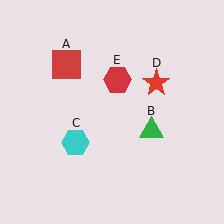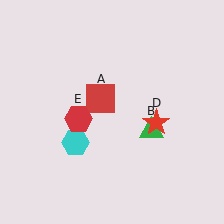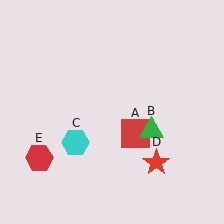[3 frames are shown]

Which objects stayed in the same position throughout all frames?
Green triangle (object B) and cyan hexagon (object C) remained stationary.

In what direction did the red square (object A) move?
The red square (object A) moved down and to the right.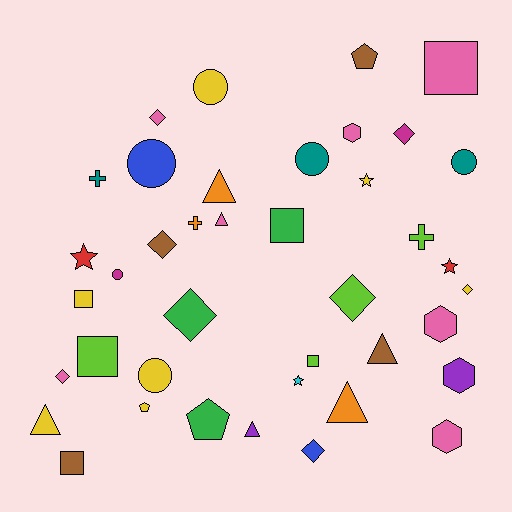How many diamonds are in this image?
There are 8 diamonds.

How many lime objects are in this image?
There are 4 lime objects.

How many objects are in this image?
There are 40 objects.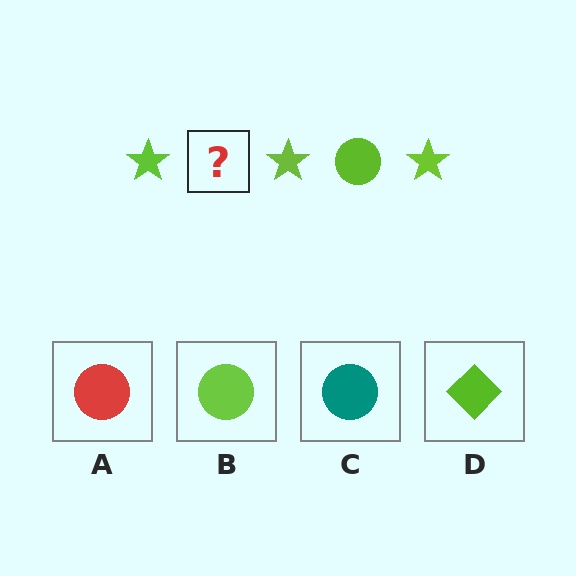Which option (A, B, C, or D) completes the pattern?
B.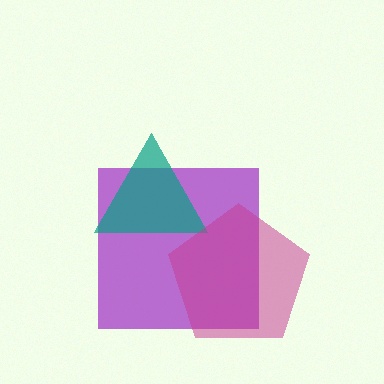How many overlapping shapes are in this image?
There are 3 overlapping shapes in the image.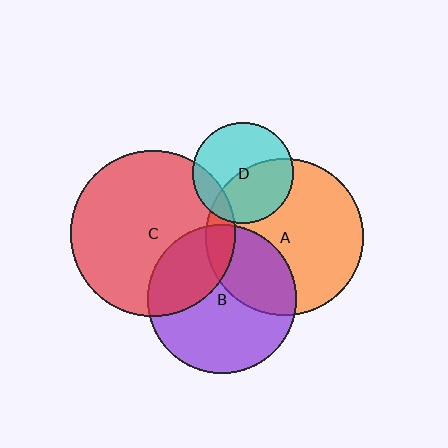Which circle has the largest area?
Circle C (red).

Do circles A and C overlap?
Yes.